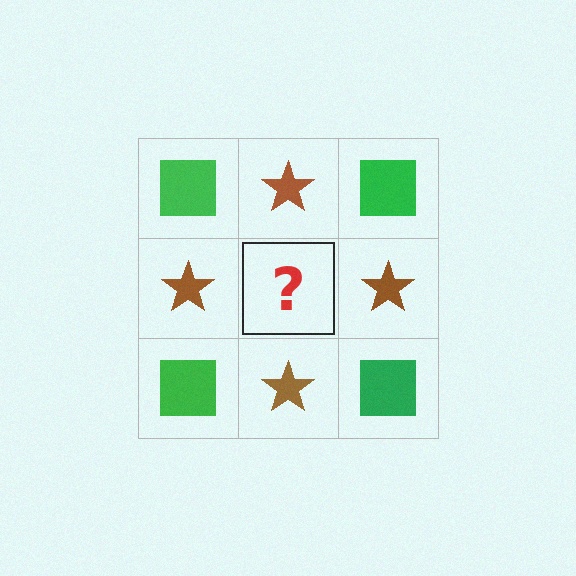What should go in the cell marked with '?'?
The missing cell should contain a green square.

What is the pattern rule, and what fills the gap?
The rule is that it alternates green square and brown star in a checkerboard pattern. The gap should be filled with a green square.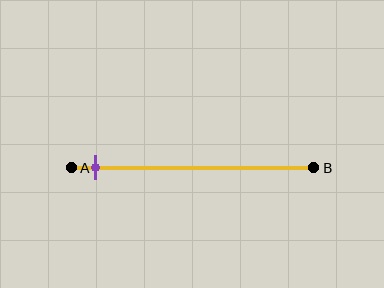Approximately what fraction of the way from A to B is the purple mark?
The purple mark is approximately 10% of the way from A to B.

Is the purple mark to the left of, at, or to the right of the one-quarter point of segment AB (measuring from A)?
The purple mark is to the left of the one-quarter point of segment AB.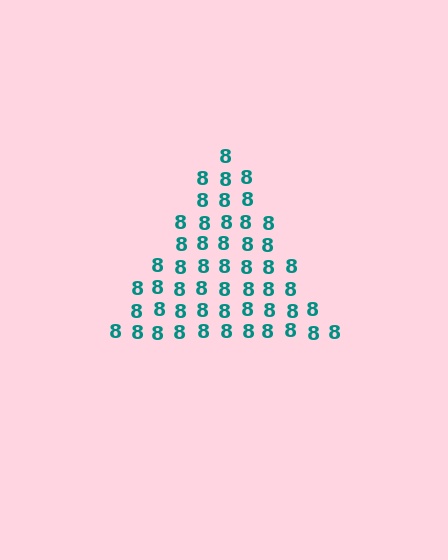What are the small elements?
The small elements are digit 8's.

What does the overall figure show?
The overall figure shows a triangle.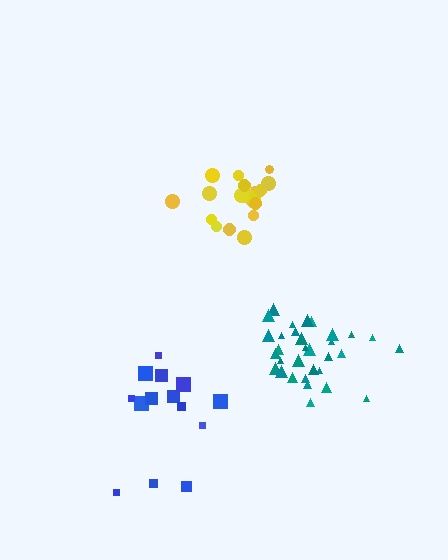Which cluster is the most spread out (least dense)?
Blue.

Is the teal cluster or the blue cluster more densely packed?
Teal.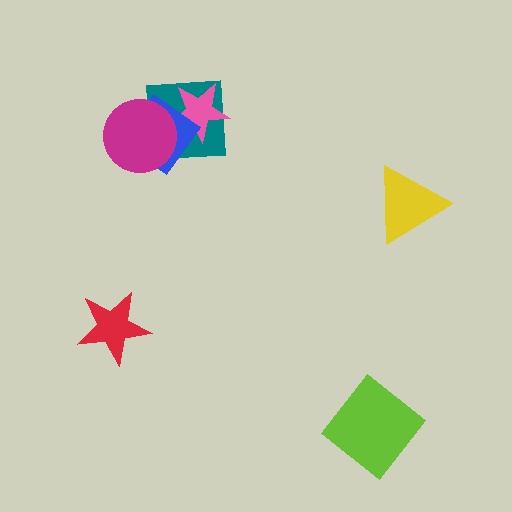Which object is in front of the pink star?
The blue diamond is in front of the pink star.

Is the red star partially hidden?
No, no other shape covers it.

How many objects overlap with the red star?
0 objects overlap with the red star.